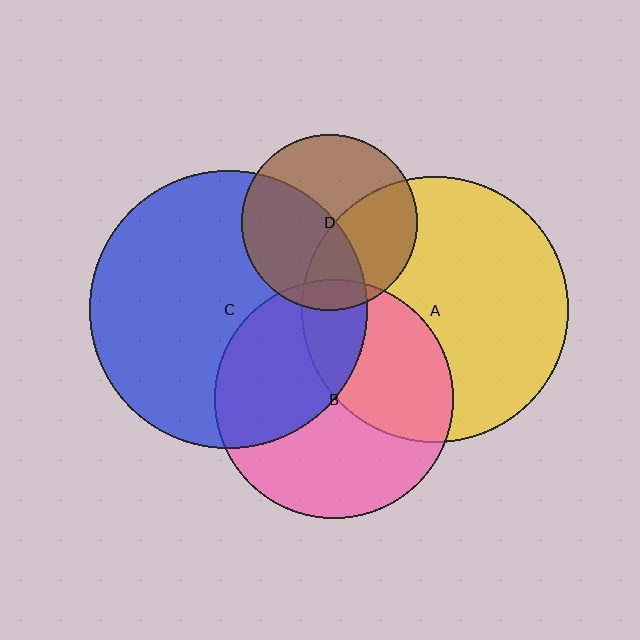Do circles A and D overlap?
Yes.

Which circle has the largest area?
Circle C (blue).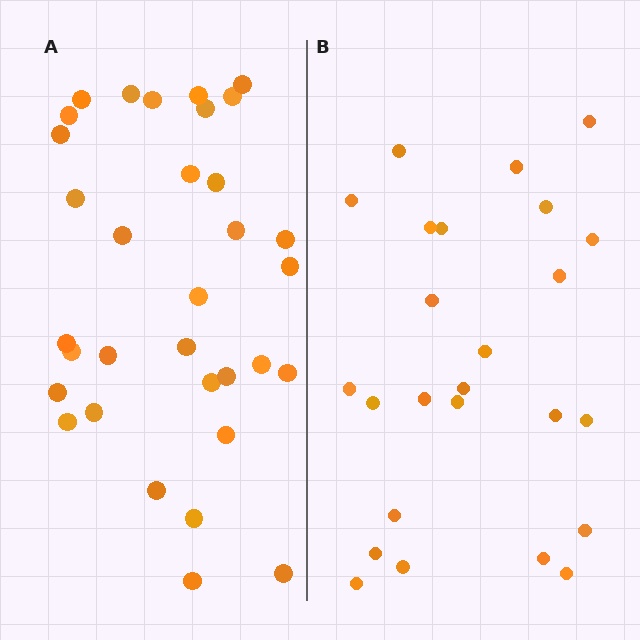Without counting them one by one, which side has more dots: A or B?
Region A (the left region) has more dots.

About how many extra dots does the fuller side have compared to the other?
Region A has roughly 8 or so more dots than region B.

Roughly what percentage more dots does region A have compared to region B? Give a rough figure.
About 30% more.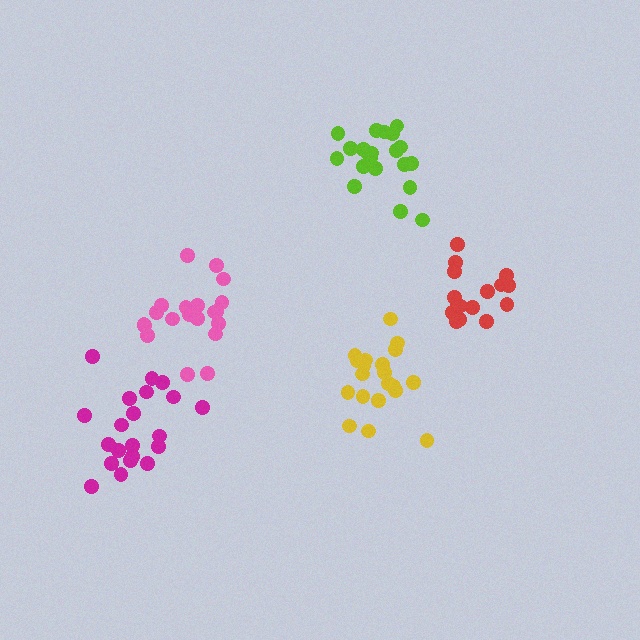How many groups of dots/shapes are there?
There are 5 groups.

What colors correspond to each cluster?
The clusters are colored: lime, yellow, pink, magenta, red.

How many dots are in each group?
Group 1: 21 dots, Group 2: 20 dots, Group 3: 20 dots, Group 4: 21 dots, Group 5: 16 dots (98 total).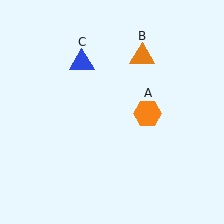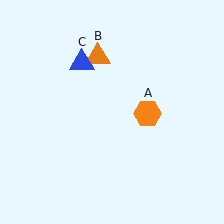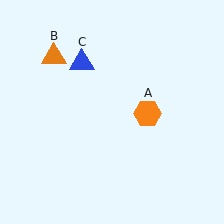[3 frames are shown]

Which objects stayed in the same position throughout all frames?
Orange hexagon (object A) and blue triangle (object C) remained stationary.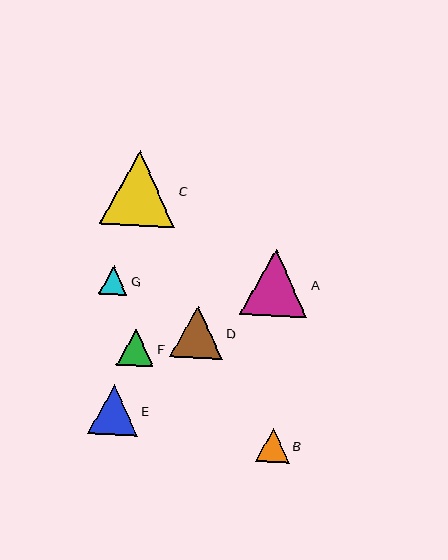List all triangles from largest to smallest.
From largest to smallest: C, A, D, E, F, B, G.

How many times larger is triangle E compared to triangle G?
Triangle E is approximately 1.7 times the size of triangle G.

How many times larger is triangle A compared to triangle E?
Triangle A is approximately 1.3 times the size of triangle E.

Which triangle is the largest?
Triangle C is the largest with a size of approximately 75 pixels.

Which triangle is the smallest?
Triangle G is the smallest with a size of approximately 29 pixels.